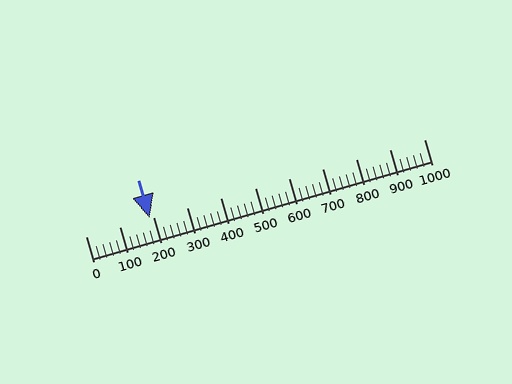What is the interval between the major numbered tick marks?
The major tick marks are spaced 100 units apart.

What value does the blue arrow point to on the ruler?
The blue arrow points to approximately 190.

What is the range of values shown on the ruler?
The ruler shows values from 0 to 1000.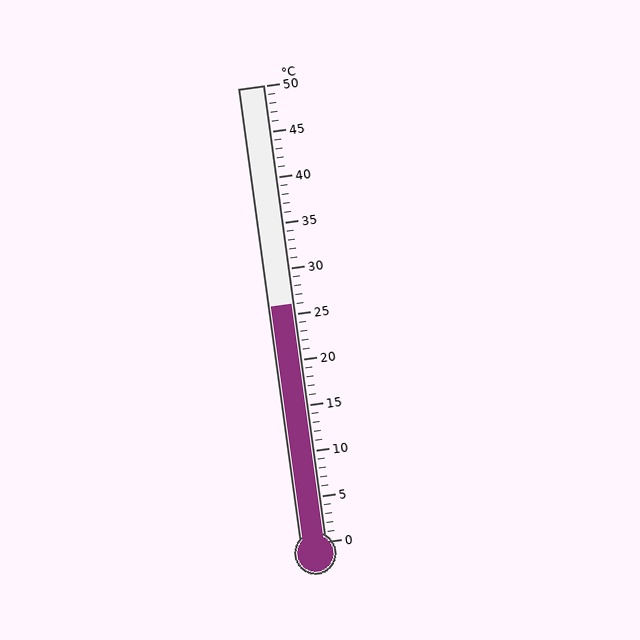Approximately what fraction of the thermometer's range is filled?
The thermometer is filled to approximately 50% of its range.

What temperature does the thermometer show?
The thermometer shows approximately 26°C.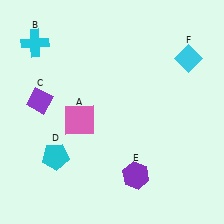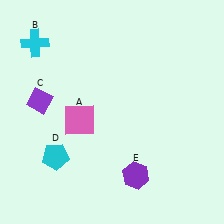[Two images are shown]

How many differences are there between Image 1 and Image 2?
There is 1 difference between the two images.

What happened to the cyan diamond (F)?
The cyan diamond (F) was removed in Image 2. It was in the top-right area of Image 1.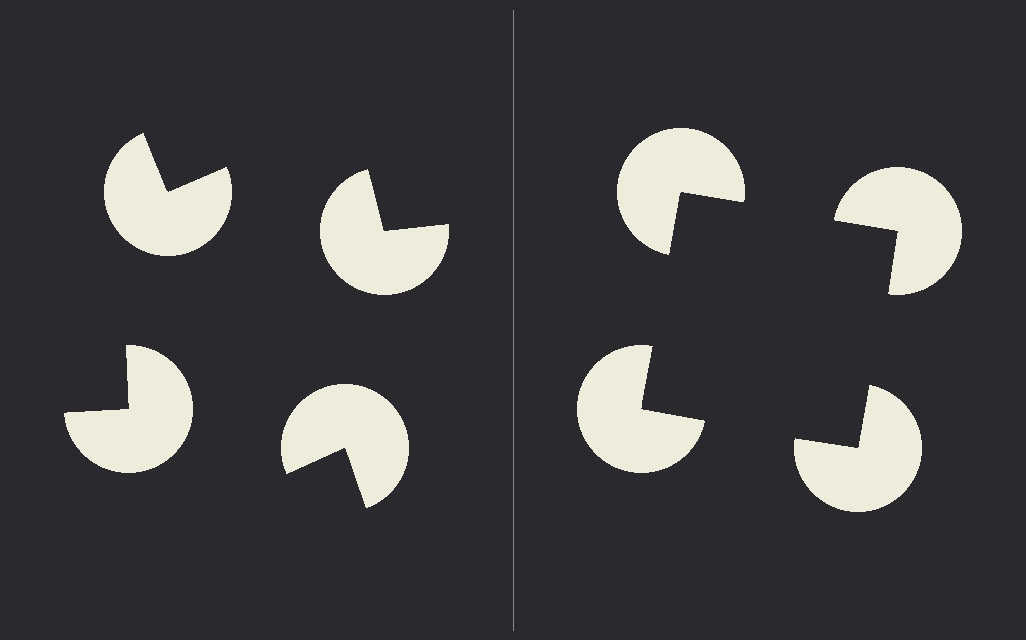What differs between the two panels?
The pac-man discs are positioned identically on both sides; only the wedge orientations differ. On the right they align to a square; on the left they are misaligned.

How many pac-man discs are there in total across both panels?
8 — 4 on each side.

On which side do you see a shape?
An illusory square appears on the right side. On the left side the wedge cuts are rotated, so no coherent shape forms.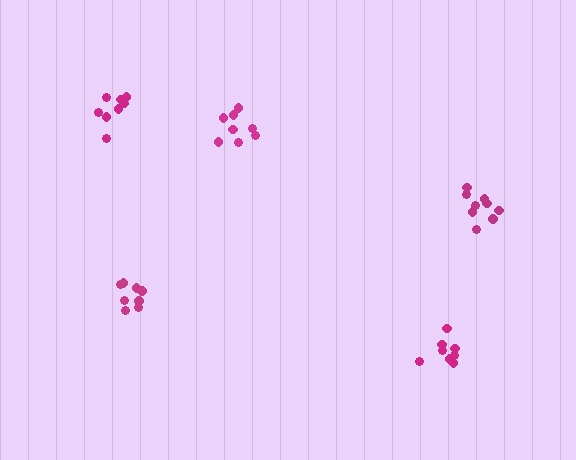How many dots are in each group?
Group 1: 9 dots, Group 2: 8 dots, Group 3: 8 dots, Group 4: 8 dots, Group 5: 8 dots (41 total).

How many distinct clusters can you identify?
There are 5 distinct clusters.